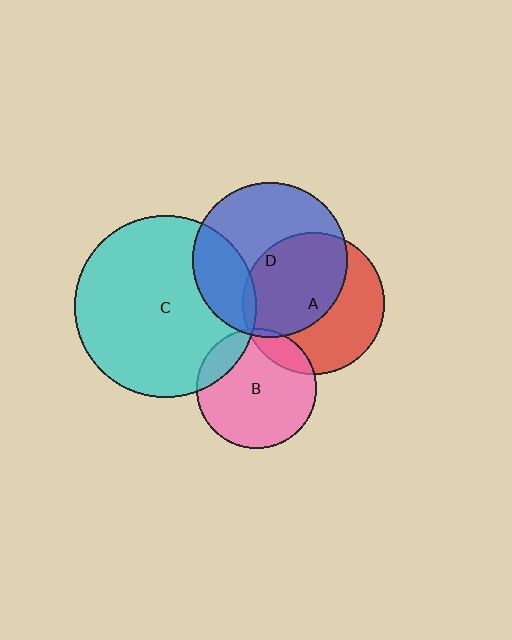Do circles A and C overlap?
Yes.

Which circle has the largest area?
Circle C (cyan).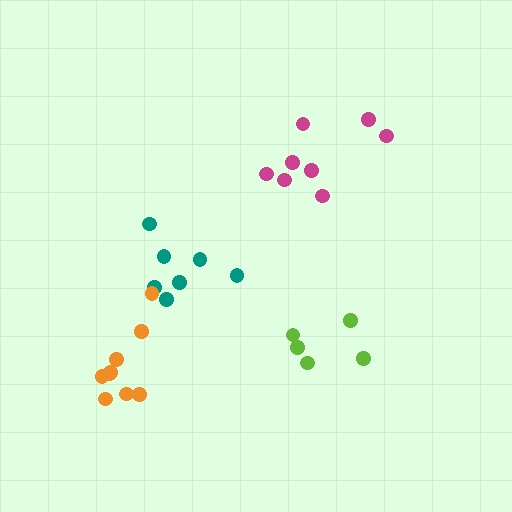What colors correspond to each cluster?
The clusters are colored: teal, orange, magenta, lime.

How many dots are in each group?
Group 1: 7 dots, Group 2: 9 dots, Group 3: 8 dots, Group 4: 5 dots (29 total).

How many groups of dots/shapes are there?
There are 4 groups.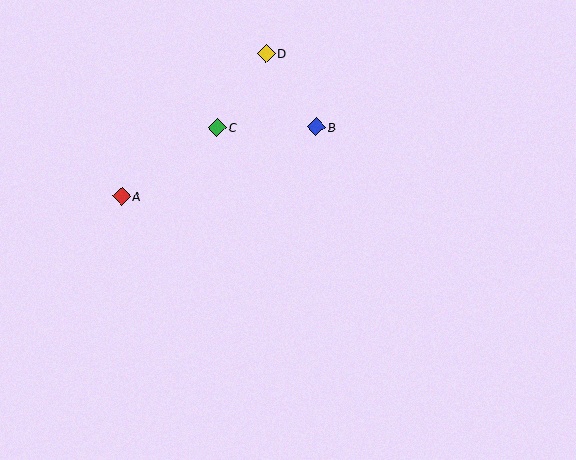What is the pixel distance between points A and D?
The distance between A and D is 203 pixels.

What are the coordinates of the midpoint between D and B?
The midpoint between D and B is at (291, 90).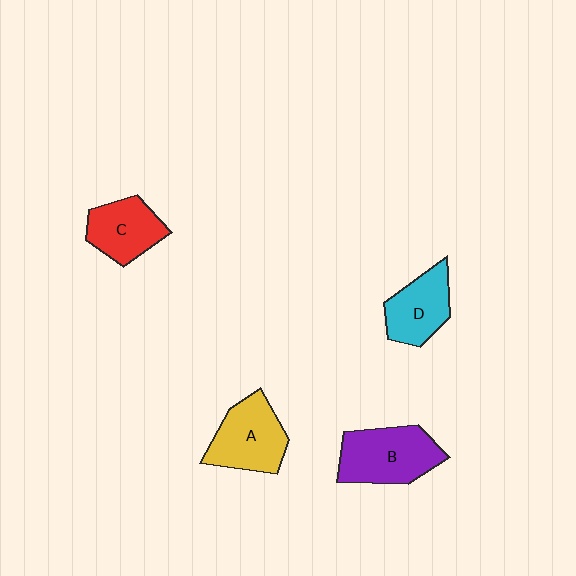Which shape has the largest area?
Shape B (purple).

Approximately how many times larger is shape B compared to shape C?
Approximately 1.3 times.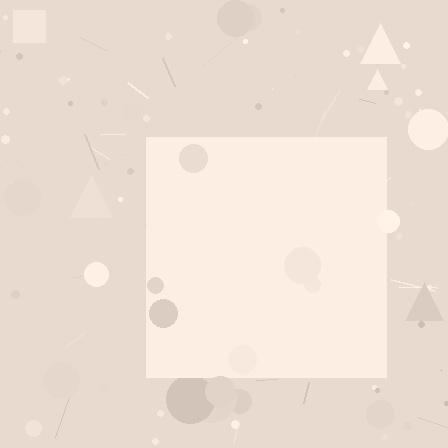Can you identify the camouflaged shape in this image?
The camouflaged shape is a square.